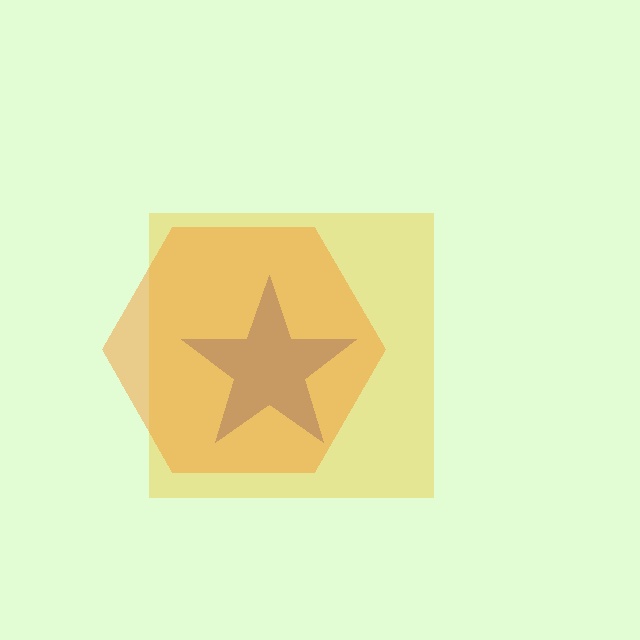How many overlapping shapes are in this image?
There are 3 overlapping shapes in the image.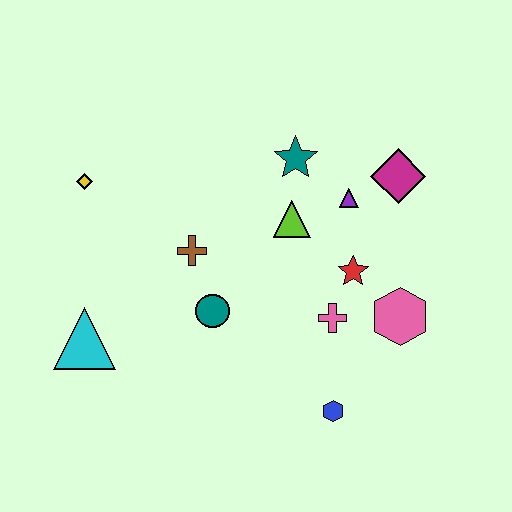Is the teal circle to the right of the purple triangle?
No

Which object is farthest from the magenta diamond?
The cyan triangle is farthest from the magenta diamond.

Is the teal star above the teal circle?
Yes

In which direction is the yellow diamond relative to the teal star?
The yellow diamond is to the left of the teal star.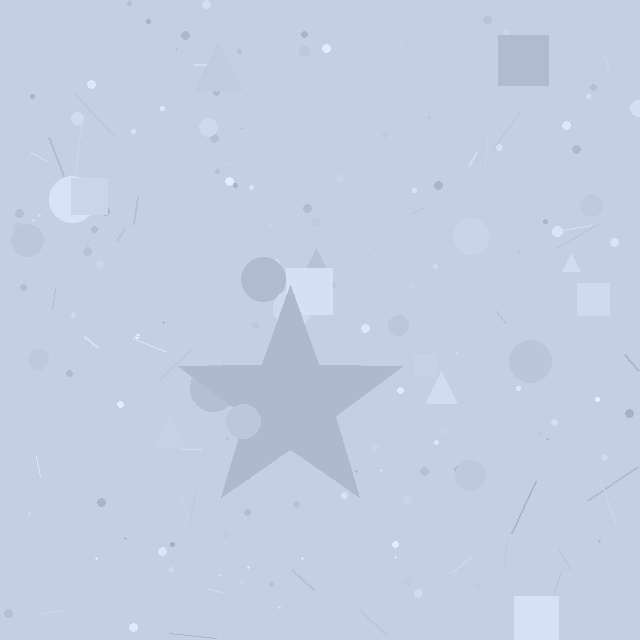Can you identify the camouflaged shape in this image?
The camouflaged shape is a star.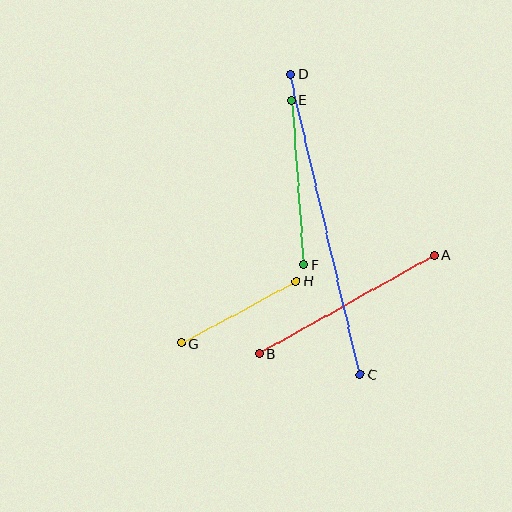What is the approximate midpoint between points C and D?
The midpoint is at approximately (325, 224) pixels.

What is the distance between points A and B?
The distance is approximately 201 pixels.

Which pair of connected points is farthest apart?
Points C and D are farthest apart.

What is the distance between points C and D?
The distance is approximately 309 pixels.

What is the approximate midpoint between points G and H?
The midpoint is at approximately (239, 312) pixels.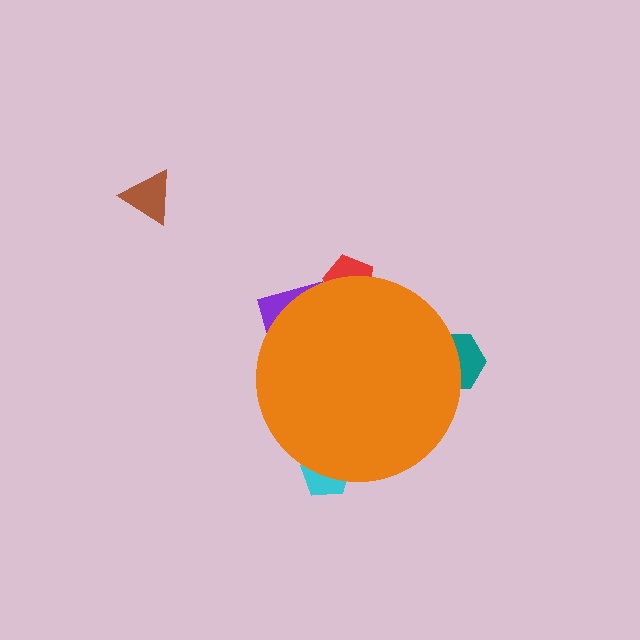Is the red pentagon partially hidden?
Yes, the red pentagon is partially hidden behind the orange circle.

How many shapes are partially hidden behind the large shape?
4 shapes are partially hidden.